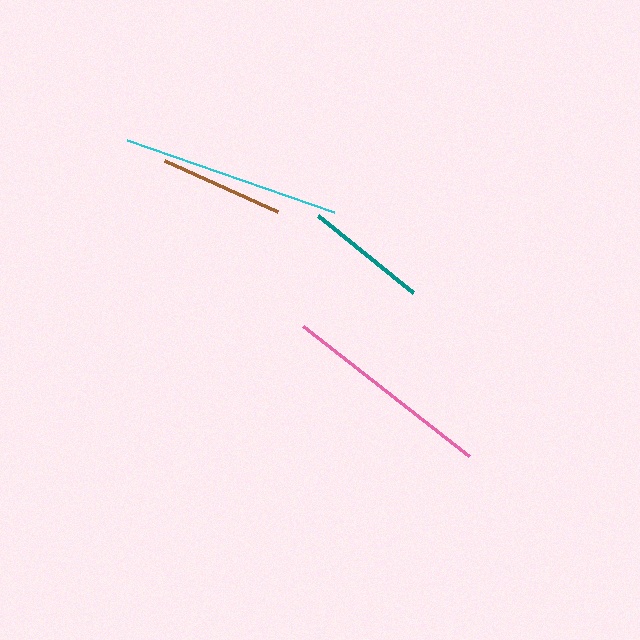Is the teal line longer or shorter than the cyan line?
The cyan line is longer than the teal line.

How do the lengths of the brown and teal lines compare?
The brown and teal lines are approximately the same length.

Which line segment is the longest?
The cyan line is the longest at approximately 220 pixels.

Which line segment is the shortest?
The teal line is the shortest at approximately 122 pixels.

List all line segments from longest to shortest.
From longest to shortest: cyan, pink, brown, teal.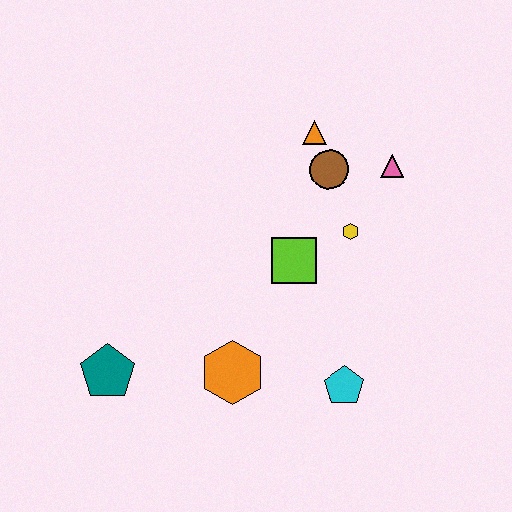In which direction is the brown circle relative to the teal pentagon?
The brown circle is to the right of the teal pentagon.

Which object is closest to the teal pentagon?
The orange hexagon is closest to the teal pentagon.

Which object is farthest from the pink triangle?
The teal pentagon is farthest from the pink triangle.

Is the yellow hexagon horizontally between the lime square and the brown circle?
No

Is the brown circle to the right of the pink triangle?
No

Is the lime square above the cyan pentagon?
Yes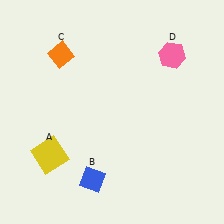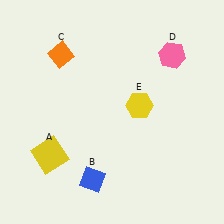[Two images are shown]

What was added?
A yellow hexagon (E) was added in Image 2.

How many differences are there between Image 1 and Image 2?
There is 1 difference between the two images.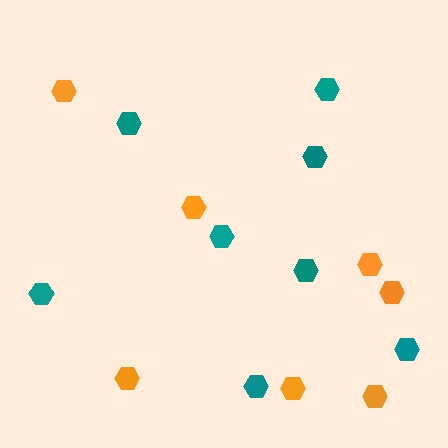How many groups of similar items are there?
There are 2 groups: one group of orange hexagons (7) and one group of teal hexagons (8).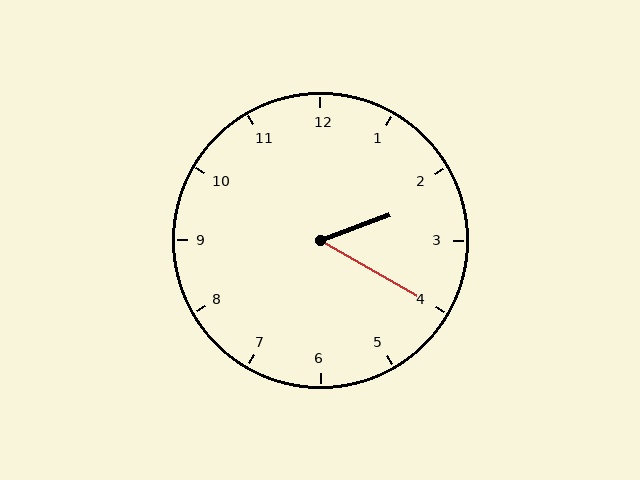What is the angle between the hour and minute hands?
Approximately 50 degrees.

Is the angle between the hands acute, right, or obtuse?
It is acute.